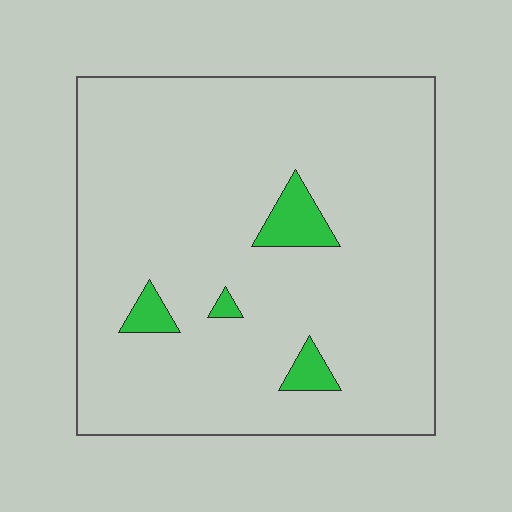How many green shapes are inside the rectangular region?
4.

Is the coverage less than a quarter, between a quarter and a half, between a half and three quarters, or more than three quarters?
Less than a quarter.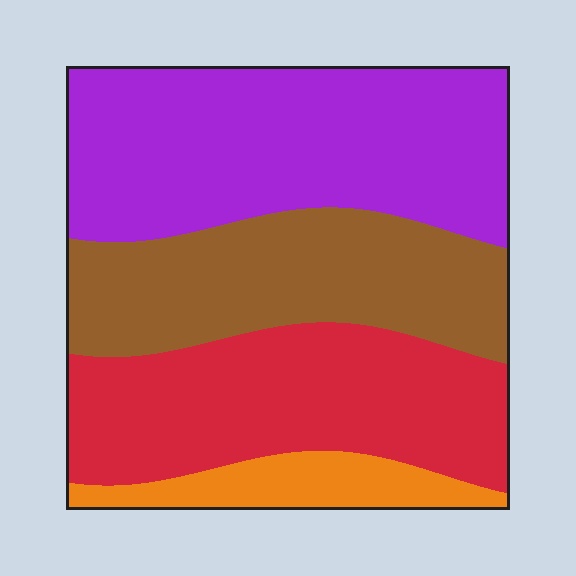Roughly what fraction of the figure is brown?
Brown takes up about one quarter (1/4) of the figure.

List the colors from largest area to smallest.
From largest to smallest: purple, red, brown, orange.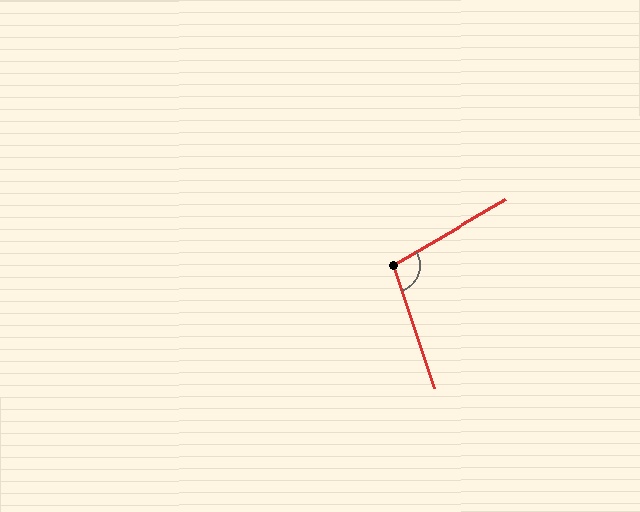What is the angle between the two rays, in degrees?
Approximately 101 degrees.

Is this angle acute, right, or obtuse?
It is obtuse.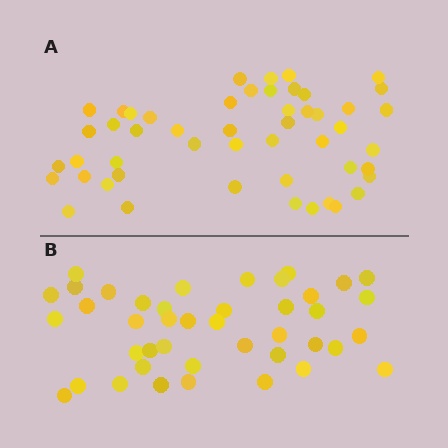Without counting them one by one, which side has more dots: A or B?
Region A (the top region) has more dots.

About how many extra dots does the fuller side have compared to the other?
Region A has roughly 8 or so more dots than region B.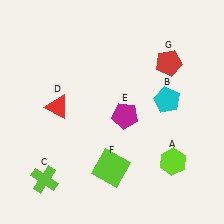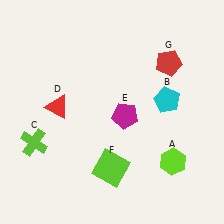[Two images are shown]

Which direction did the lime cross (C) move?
The lime cross (C) moved up.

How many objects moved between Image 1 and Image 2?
1 object moved between the two images.